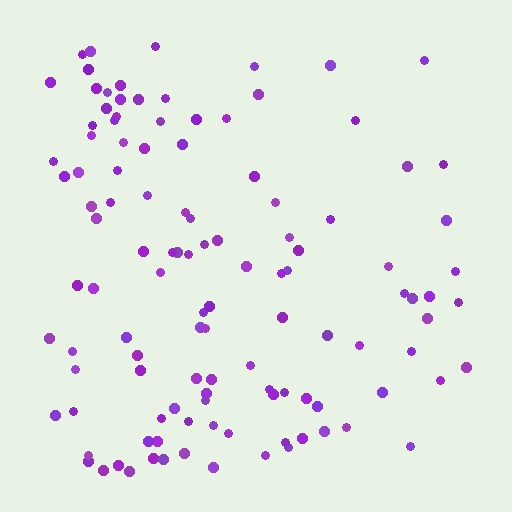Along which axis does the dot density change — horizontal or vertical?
Horizontal.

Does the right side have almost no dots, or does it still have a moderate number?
Still a moderate number, just noticeably fewer than the left.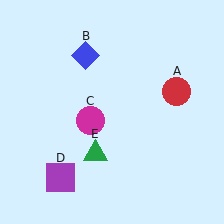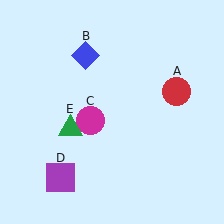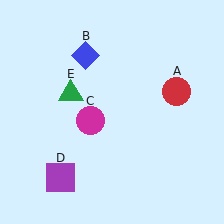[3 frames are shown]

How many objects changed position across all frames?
1 object changed position: green triangle (object E).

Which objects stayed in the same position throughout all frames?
Red circle (object A) and blue diamond (object B) and magenta circle (object C) and purple square (object D) remained stationary.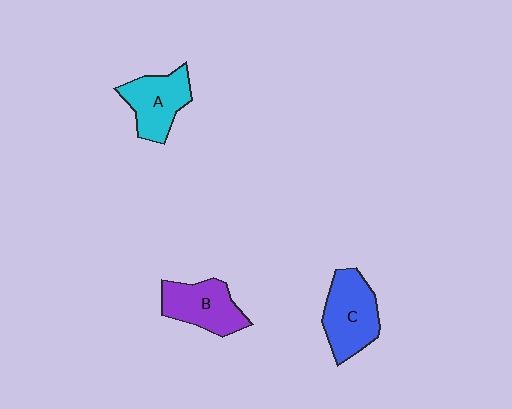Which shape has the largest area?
Shape C (blue).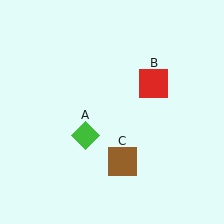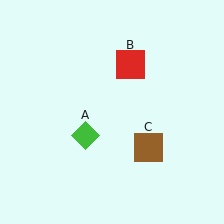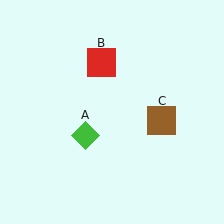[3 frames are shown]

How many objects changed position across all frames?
2 objects changed position: red square (object B), brown square (object C).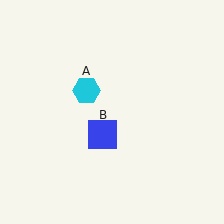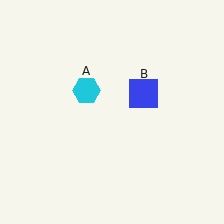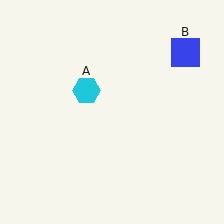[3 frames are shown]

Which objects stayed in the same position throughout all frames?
Cyan hexagon (object A) remained stationary.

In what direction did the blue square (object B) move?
The blue square (object B) moved up and to the right.